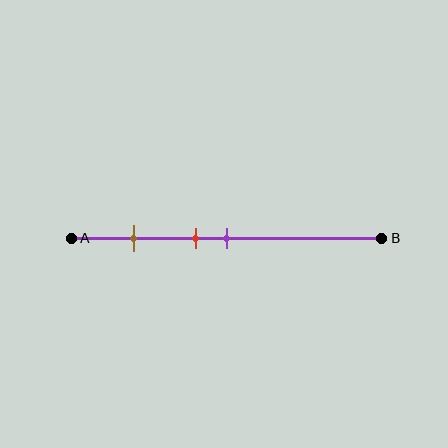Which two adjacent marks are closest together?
The red and purple marks are the closest adjacent pair.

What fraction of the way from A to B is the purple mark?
The purple mark is approximately 50% (0.5) of the way from A to B.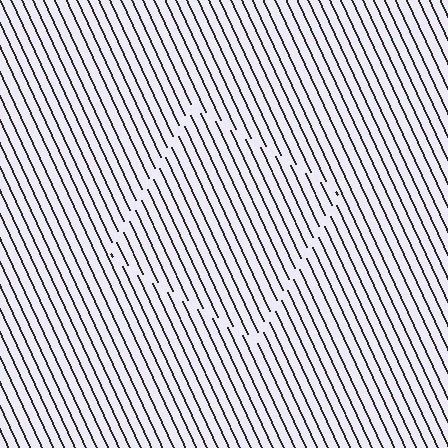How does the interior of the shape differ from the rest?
The interior of the shape contains the same grating, shifted by half a period — the contour is defined by the phase discontinuity where line-ends from the inner and outer gratings abut.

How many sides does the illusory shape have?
4 sides — the line-ends trace a square.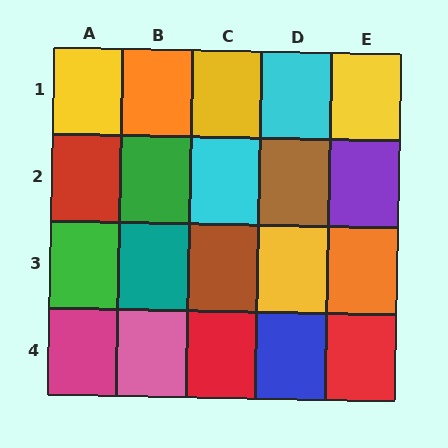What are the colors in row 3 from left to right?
Green, teal, brown, yellow, orange.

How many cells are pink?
1 cell is pink.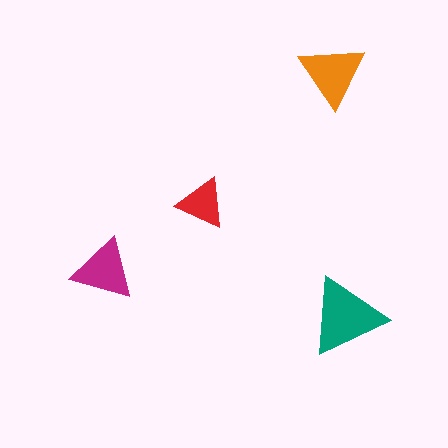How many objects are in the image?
There are 4 objects in the image.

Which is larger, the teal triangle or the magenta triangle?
The teal one.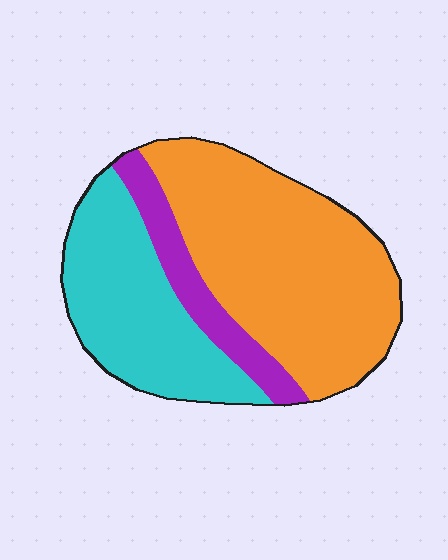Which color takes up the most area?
Orange, at roughly 55%.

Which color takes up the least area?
Purple, at roughly 15%.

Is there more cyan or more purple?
Cyan.